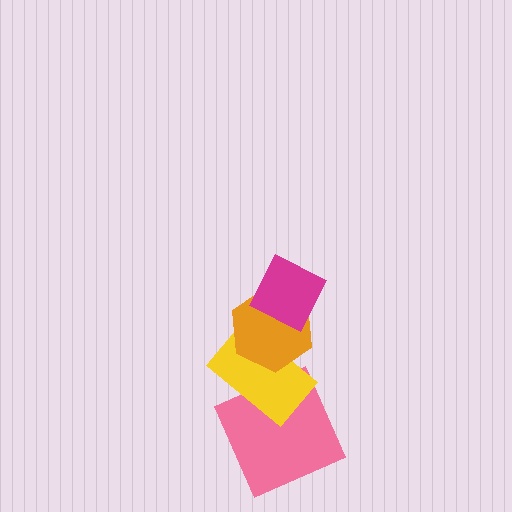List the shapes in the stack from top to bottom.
From top to bottom: the magenta diamond, the orange hexagon, the yellow rectangle, the pink square.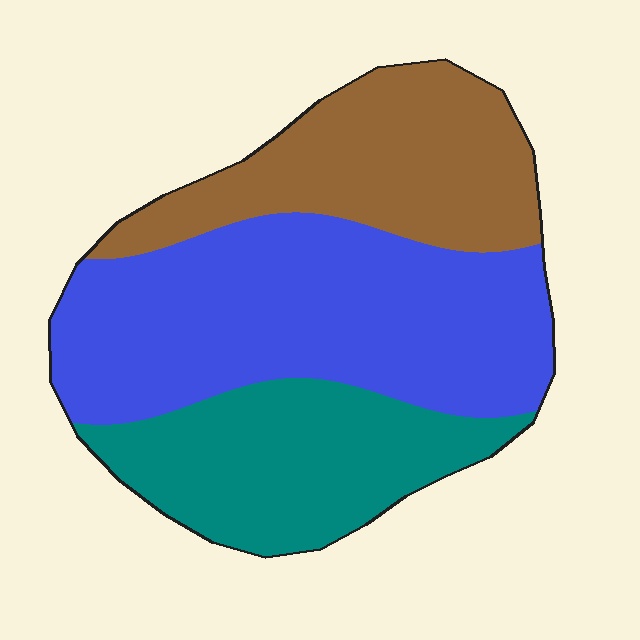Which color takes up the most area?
Blue, at roughly 45%.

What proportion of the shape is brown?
Brown covers about 25% of the shape.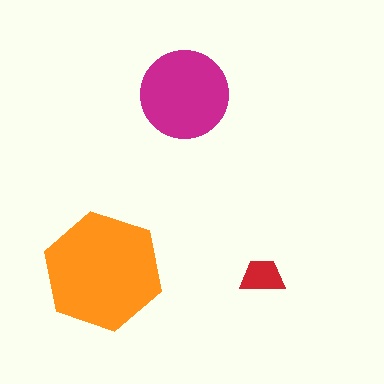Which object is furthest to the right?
The red trapezoid is rightmost.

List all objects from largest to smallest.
The orange hexagon, the magenta circle, the red trapezoid.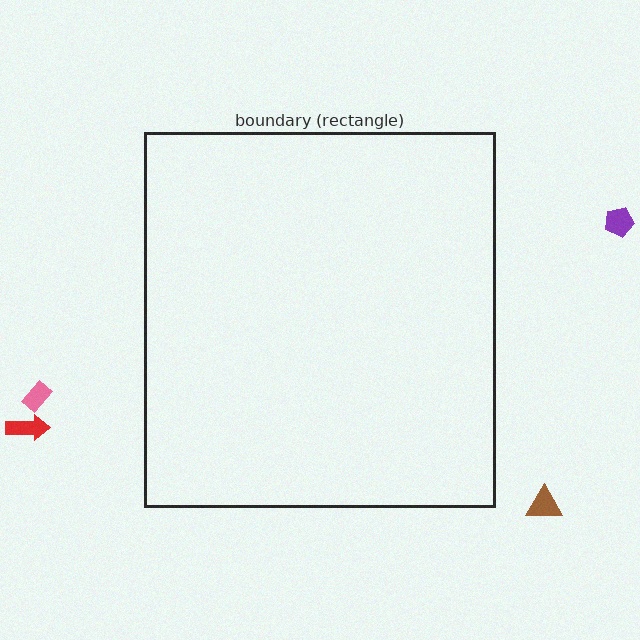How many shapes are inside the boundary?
0 inside, 4 outside.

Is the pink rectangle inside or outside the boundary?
Outside.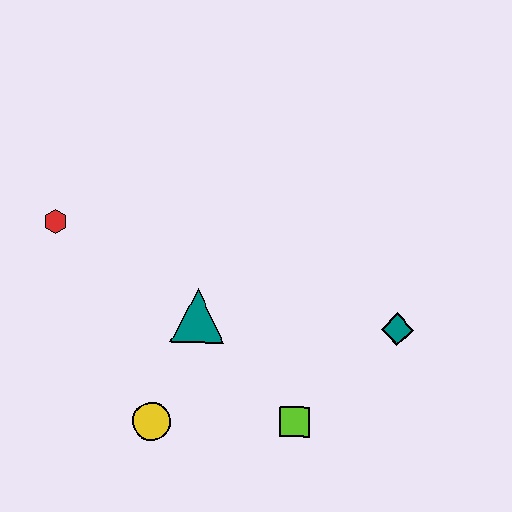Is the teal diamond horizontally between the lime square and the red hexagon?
No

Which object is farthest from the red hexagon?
The teal diamond is farthest from the red hexagon.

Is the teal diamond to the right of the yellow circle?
Yes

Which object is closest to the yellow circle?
The teal triangle is closest to the yellow circle.